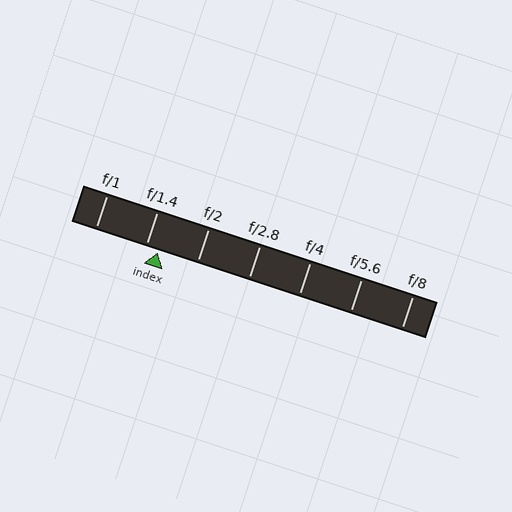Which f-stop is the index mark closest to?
The index mark is closest to f/1.4.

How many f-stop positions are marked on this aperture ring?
There are 7 f-stop positions marked.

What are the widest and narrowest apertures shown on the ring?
The widest aperture shown is f/1 and the narrowest is f/8.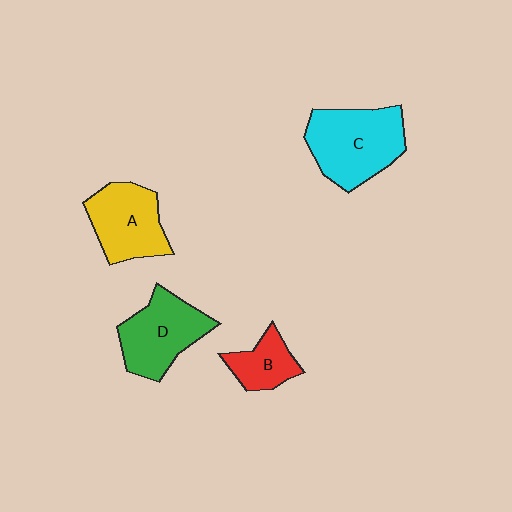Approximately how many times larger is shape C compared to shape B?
Approximately 2.2 times.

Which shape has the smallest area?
Shape B (red).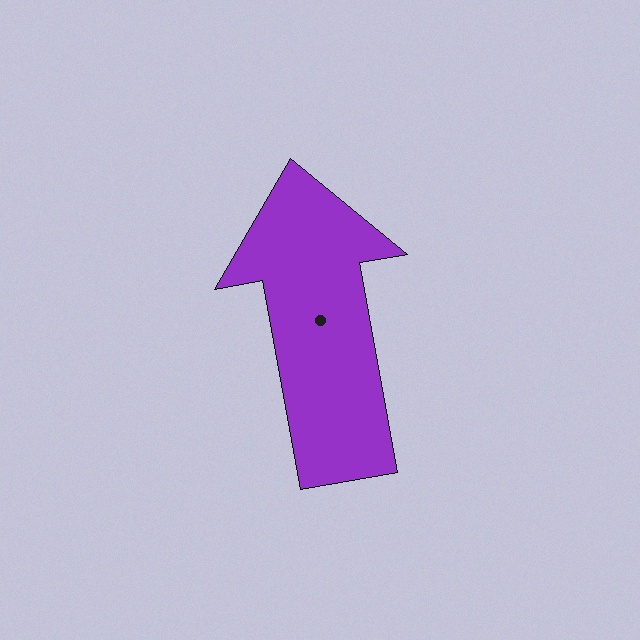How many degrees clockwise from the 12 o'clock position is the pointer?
Approximately 350 degrees.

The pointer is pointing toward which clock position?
Roughly 12 o'clock.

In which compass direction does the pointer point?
North.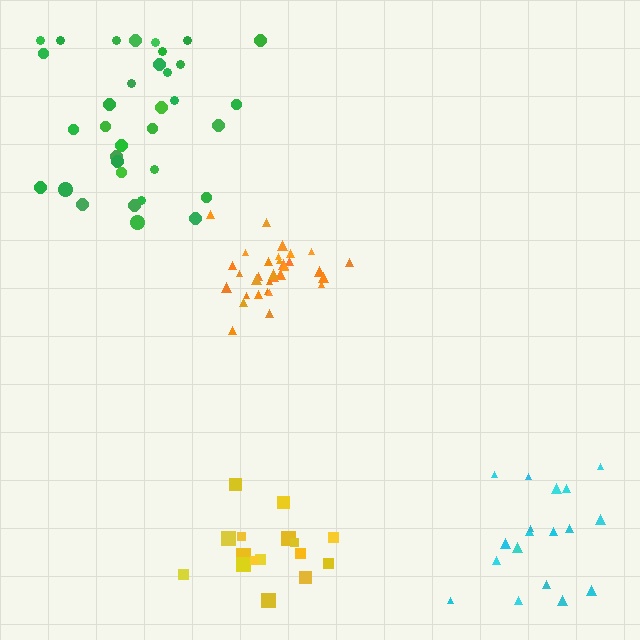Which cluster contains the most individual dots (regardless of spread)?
Green (34).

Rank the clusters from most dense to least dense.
orange, yellow, cyan, green.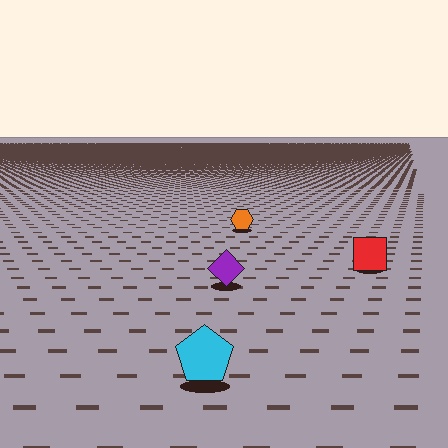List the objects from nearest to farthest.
From nearest to farthest: the cyan pentagon, the purple diamond, the red square, the orange hexagon.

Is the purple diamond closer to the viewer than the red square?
Yes. The purple diamond is closer — you can tell from the texture gradient: the ground texture is coarser near it.